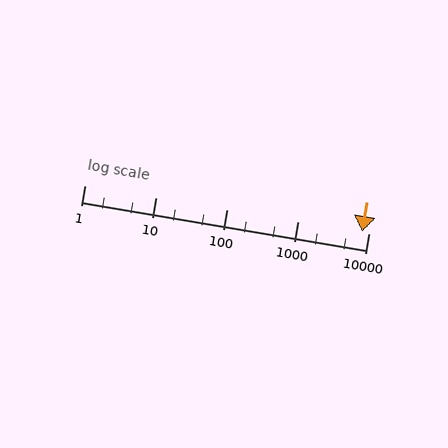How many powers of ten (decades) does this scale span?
The scale spans 4 decades, from 1 to 10000.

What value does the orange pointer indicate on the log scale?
The pointer indicates approximately 8200.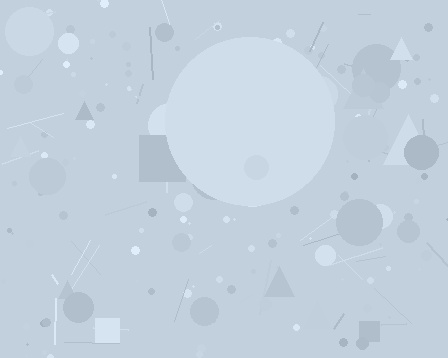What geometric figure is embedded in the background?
A circle is embedded in the background.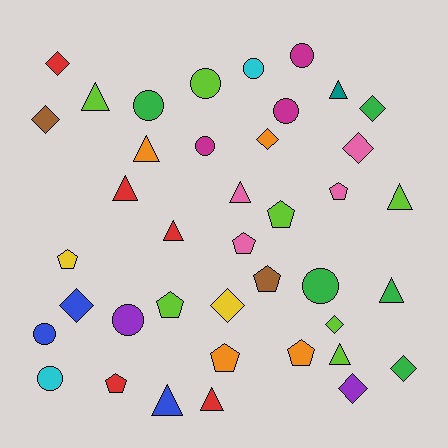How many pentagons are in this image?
There are 9 pentagons.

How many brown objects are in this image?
There are 2 brown objects.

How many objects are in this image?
There are 40 objects.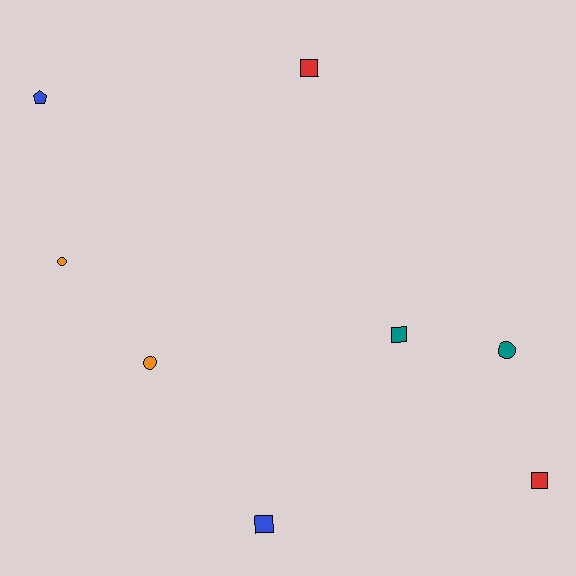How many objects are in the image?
There are 8 objects.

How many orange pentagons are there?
There are no orange pentagons.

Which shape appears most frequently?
Square, with 4 objects.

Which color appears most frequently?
Red, with 2 objects.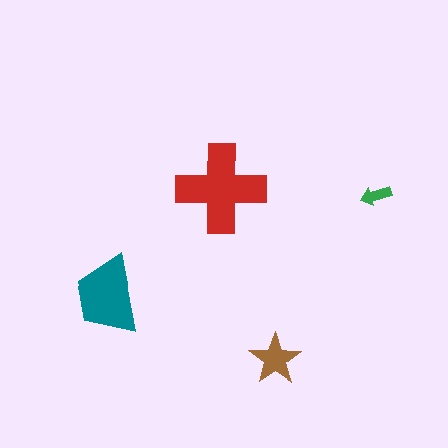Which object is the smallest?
The green arrow.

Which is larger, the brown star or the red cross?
The red cross.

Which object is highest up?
The red cross is topmost.